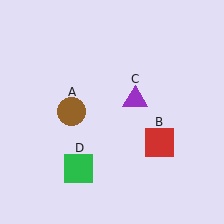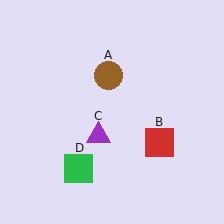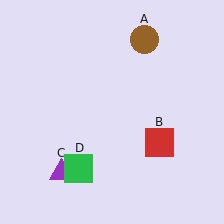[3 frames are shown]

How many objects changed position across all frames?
2 objects changed position: brown circle (object A), purple triangle (object C).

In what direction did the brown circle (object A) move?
The brown circle (object A) moved up and to the right.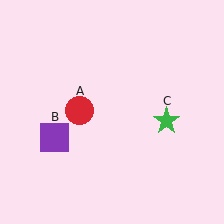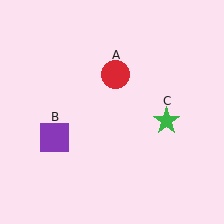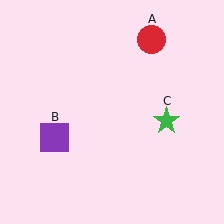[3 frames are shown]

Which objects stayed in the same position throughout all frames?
Purple square (object B) and green star (object C) remained stationary.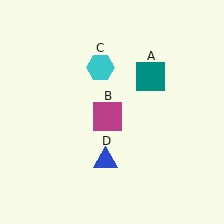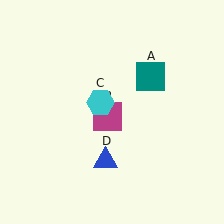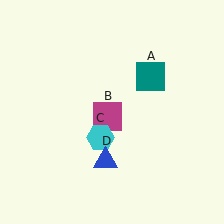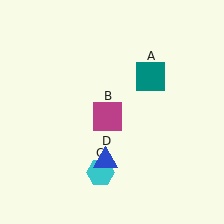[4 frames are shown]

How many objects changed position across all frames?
1 object changed position: cyan hexagon (object C).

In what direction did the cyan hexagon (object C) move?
The cyan hexagon (object C) moved down.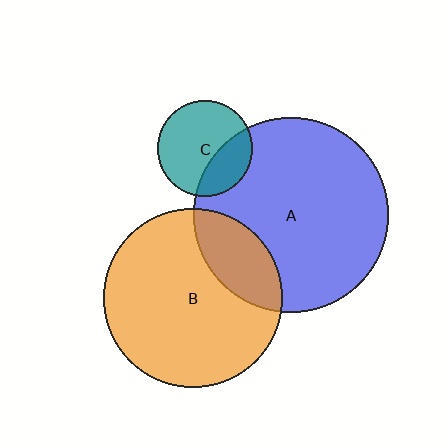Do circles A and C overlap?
Yes.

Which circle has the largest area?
Circle A (blue).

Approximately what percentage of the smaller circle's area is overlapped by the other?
Approximately 30%.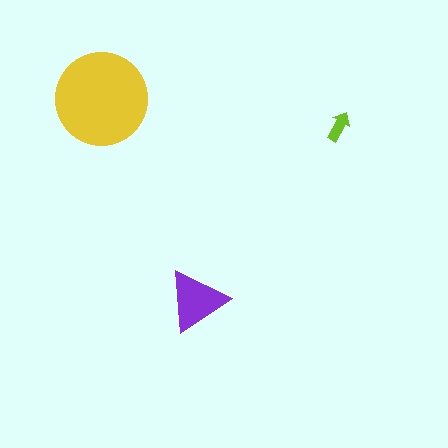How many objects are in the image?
There are 3 objects in the image.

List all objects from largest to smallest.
The yellow circle, the purple triangle, the lime arrow.